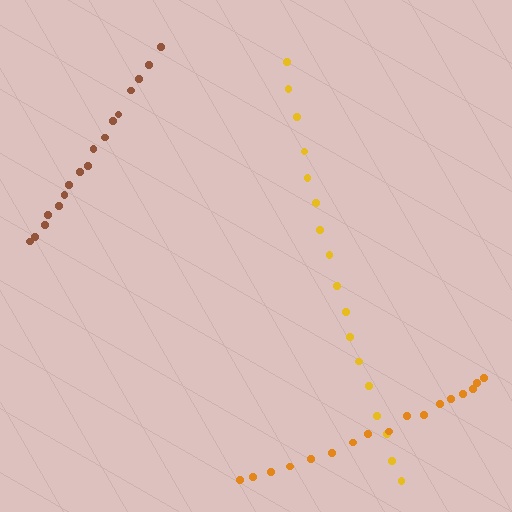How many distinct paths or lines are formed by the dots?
There are 3 distinct paths.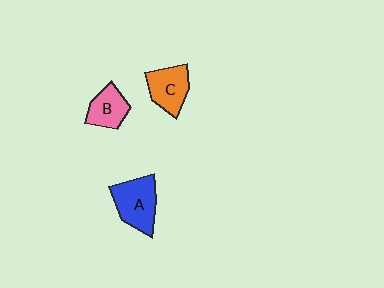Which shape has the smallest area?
Shape B (pink).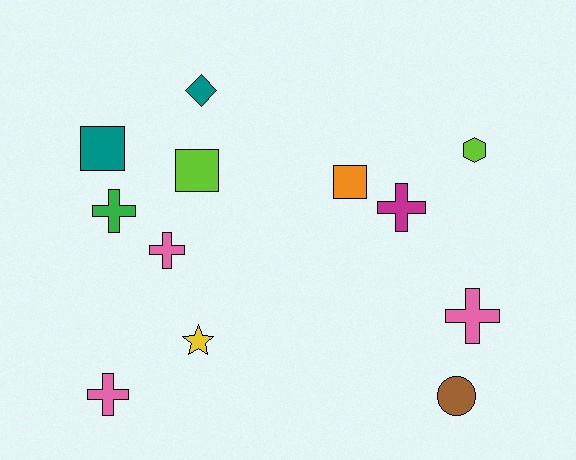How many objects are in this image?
There are 12 objects.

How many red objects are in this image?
There are no red objects.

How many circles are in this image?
There is 1 circle.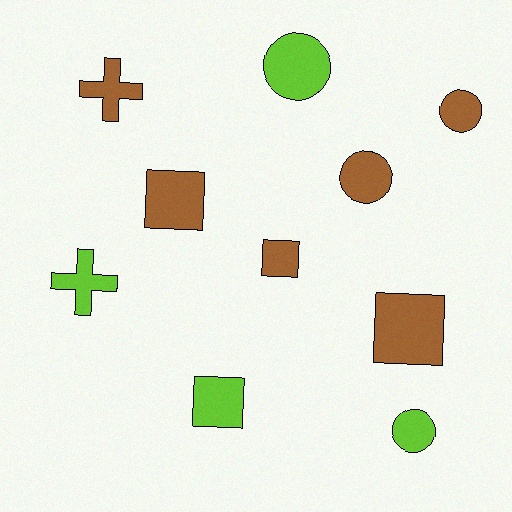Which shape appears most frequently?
Circle, with 4 objects.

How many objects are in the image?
There are 10 objects.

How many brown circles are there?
There are 2 brown circles.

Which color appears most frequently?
Brown, with 6 objects.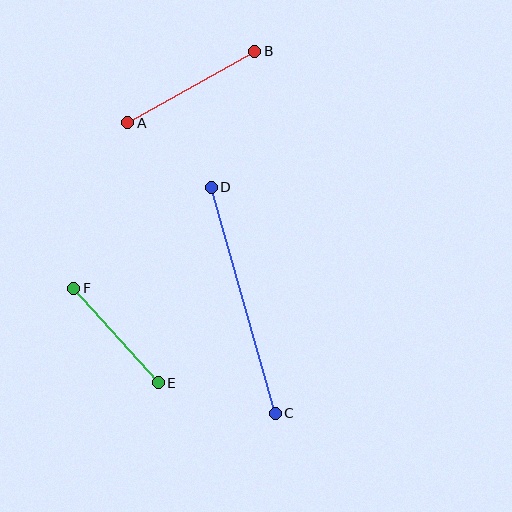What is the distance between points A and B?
The distance is approximately 145 pixels.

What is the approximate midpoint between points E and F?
The midpoint is at approximately (116, 336) pixels.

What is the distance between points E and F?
The distance is approximately 127 pixels.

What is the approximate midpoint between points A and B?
The midpoint is at approximately (191, 87) pixels.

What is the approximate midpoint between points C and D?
The midpoint is at approximately (243, 300) pixels.